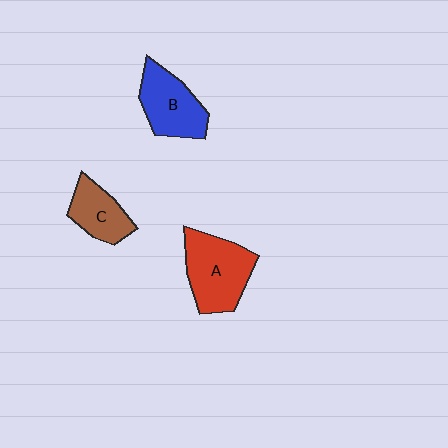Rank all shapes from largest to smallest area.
From largest to smallest: A (red), B (blue), C (brown).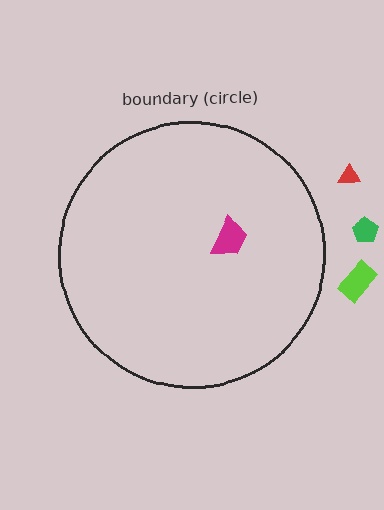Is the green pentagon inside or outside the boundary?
Outside.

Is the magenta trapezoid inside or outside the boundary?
Inside.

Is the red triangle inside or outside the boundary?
Outside.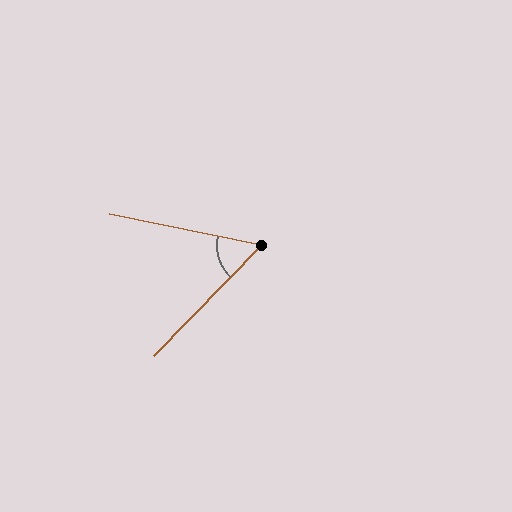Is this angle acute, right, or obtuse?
It is acute.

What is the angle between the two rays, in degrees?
Approximately 58 degrees.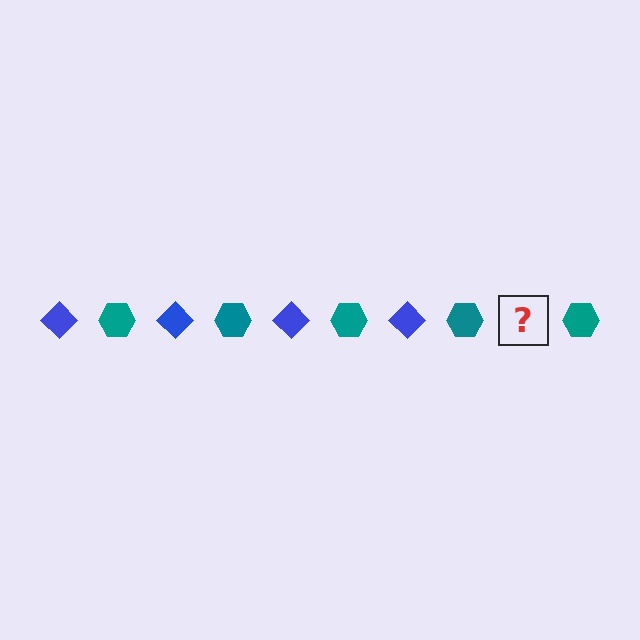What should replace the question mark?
The question mark should be replaced with a blue diamond.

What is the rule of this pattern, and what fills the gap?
The rule is that the pattern alternates between blue diamond and teal hexagon. The gap should be filled with a blue diamond.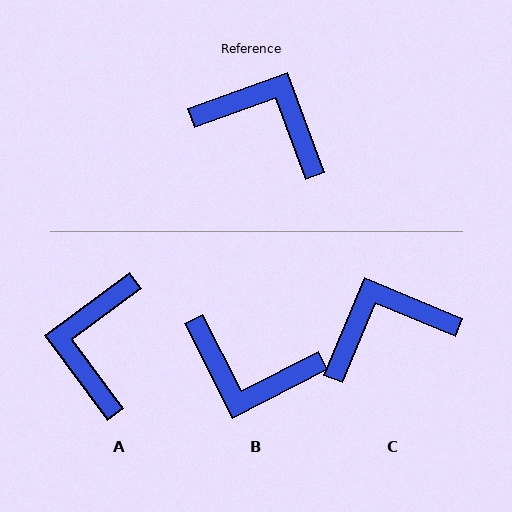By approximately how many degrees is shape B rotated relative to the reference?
Approximately 173 degrees clockwise.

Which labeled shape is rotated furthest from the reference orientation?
B, about 173 degrees away.